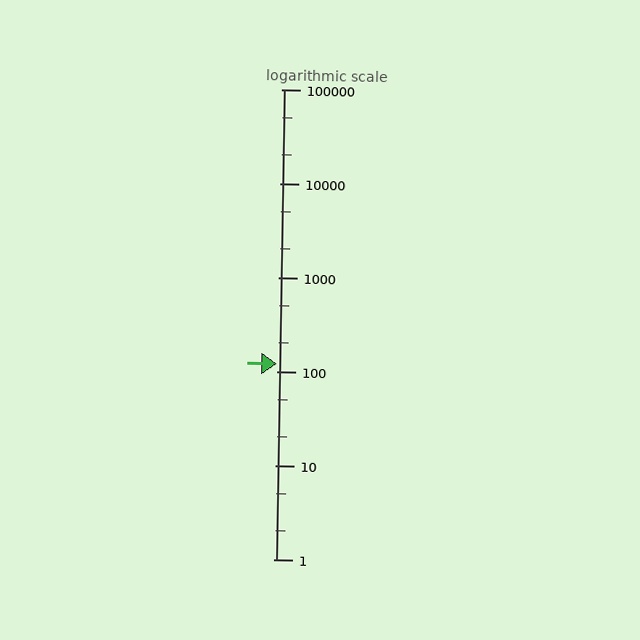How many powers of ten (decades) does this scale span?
The scale spans 5 decades, from 1 to 100000.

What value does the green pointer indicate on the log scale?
The pointer indicates approximately 120.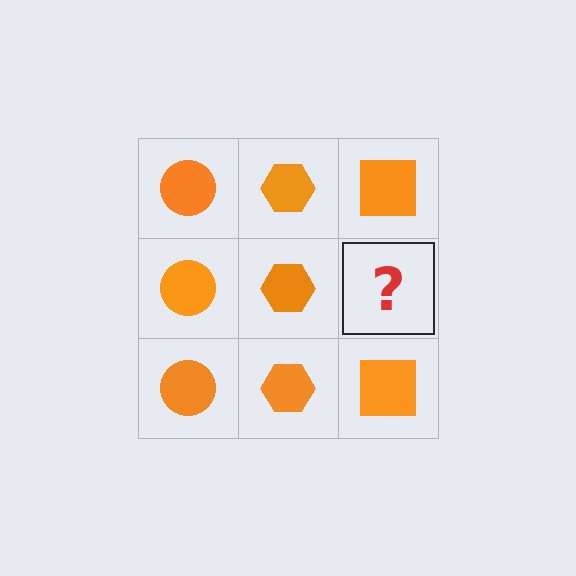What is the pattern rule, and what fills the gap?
The rule is that each column has a consistent shape. The gap should be filled with an orange square.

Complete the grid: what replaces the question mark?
The question mark should be replaced with an orange square.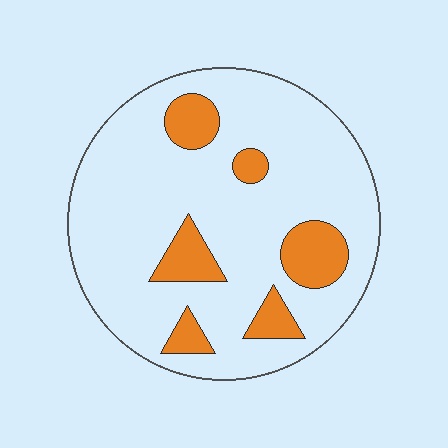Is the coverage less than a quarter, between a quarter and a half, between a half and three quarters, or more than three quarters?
Less than a quarter.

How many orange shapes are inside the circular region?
6.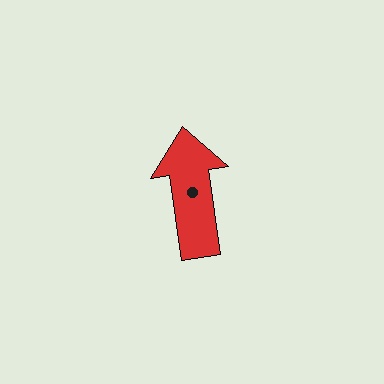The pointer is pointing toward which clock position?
Roughly 12 o'clock.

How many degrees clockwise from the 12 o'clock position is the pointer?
Approximately 352 degrees.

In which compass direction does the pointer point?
North.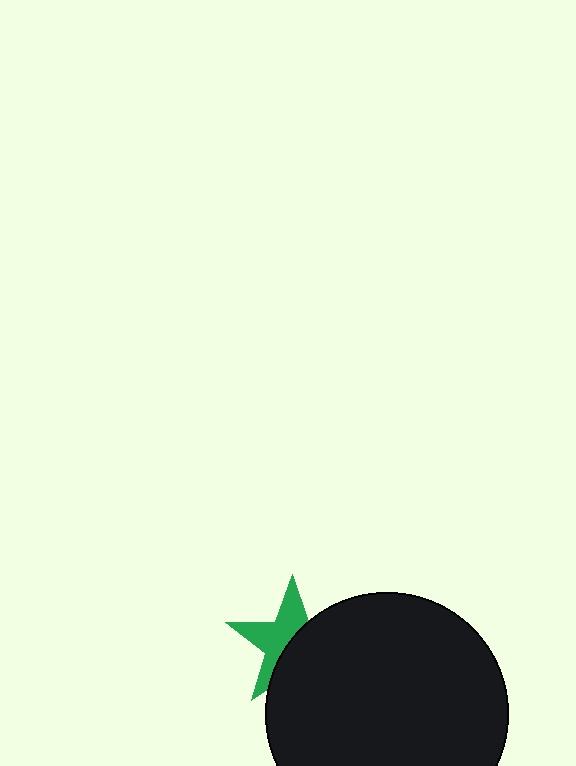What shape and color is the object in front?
The object in front is a black circle.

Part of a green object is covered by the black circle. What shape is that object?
It is a star.